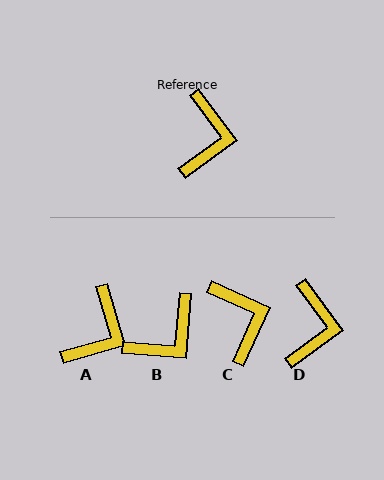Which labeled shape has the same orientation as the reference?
D.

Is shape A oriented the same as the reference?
No, it is off by about 20 degrees.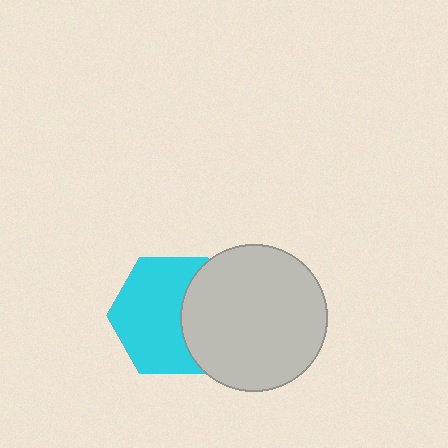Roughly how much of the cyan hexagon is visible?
About half of it is visible (roughly 65%).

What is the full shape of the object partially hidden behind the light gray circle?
The partially hidden object is a cyan hexagon.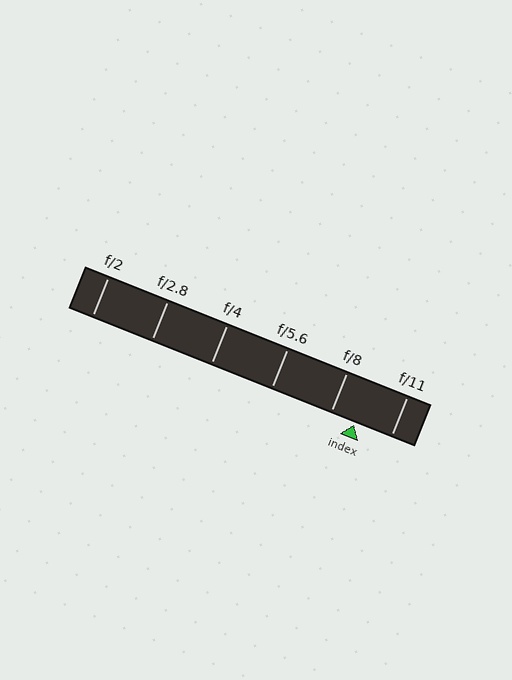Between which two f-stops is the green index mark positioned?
The index mark is between f/8 and f/11.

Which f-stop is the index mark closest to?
The index mark is closest to f/8.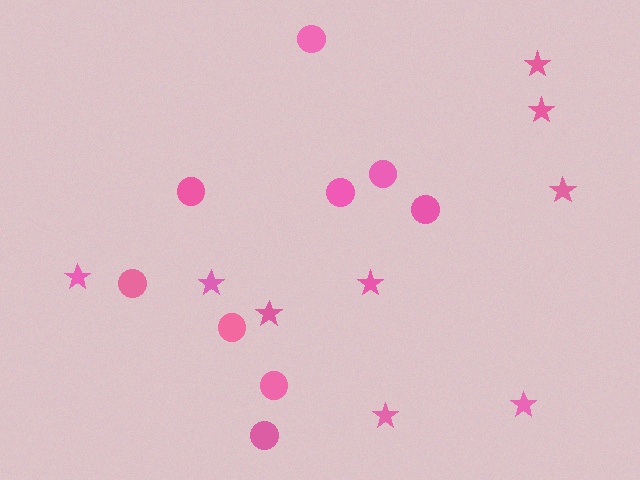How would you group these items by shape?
There are 2 groups: one group of stars (9) and one group of circles (9).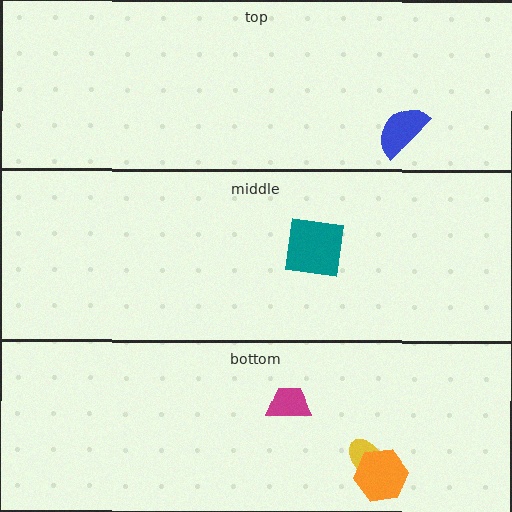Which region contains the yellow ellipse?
The bottom region.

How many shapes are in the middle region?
1.